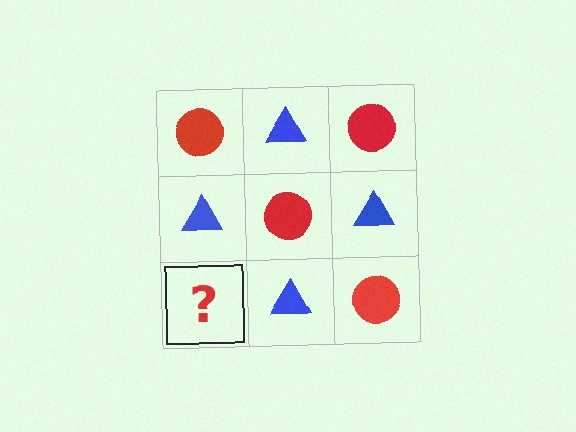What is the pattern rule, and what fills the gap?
The rule is that it alternates red circle and blue triangle in a checkerboard pattern. The gap should be filled with a red circle.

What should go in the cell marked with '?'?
The missing cell should contain a red circle.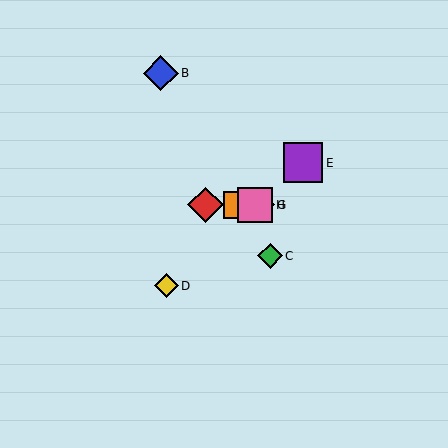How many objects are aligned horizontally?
4 objects (A, F, G, H) are aligned horizontally.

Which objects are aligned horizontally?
Objects A, F, G, H are aligned horizontally.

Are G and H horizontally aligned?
Yes, both are at y≈205.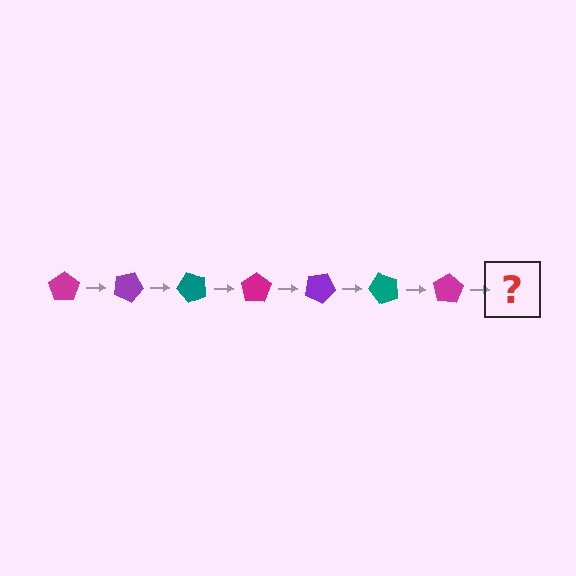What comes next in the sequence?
The next element should be a purple pentagon, rotated 175 degrees from the start.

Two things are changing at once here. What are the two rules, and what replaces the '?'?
The two rules are that it rotates 25 degrees each step and the color cycles through magenta, purple, and teal. The '?' should be a purple pentagon, rotated 175 degrees from the start.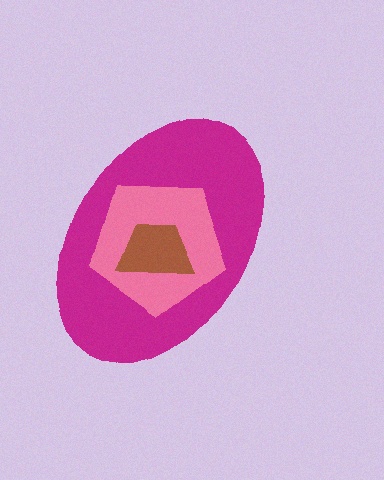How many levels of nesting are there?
3.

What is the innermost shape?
The brown trapezoid.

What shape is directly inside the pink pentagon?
The brown trapezoid.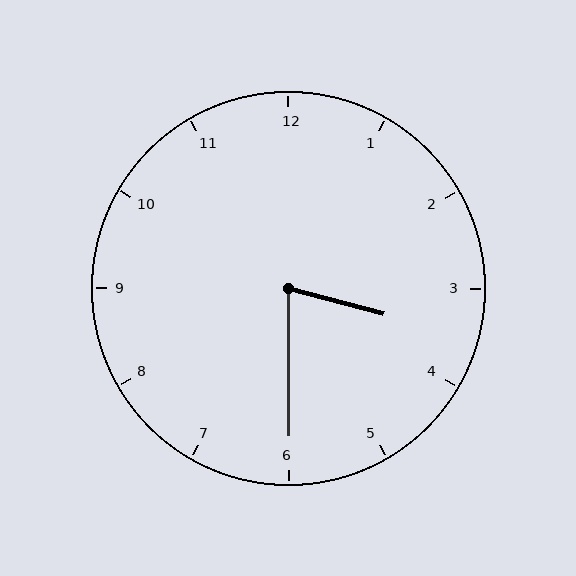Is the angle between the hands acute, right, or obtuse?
It is acute.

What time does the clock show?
3:30.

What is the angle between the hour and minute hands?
Approximately 75 degrees.